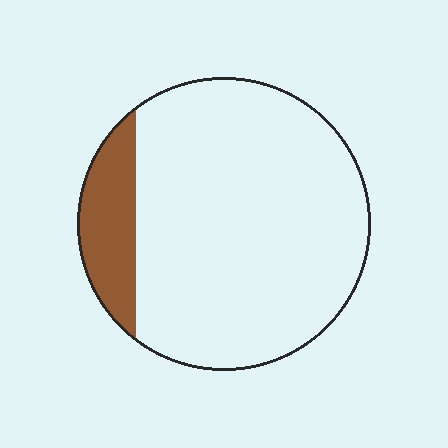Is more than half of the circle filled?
No.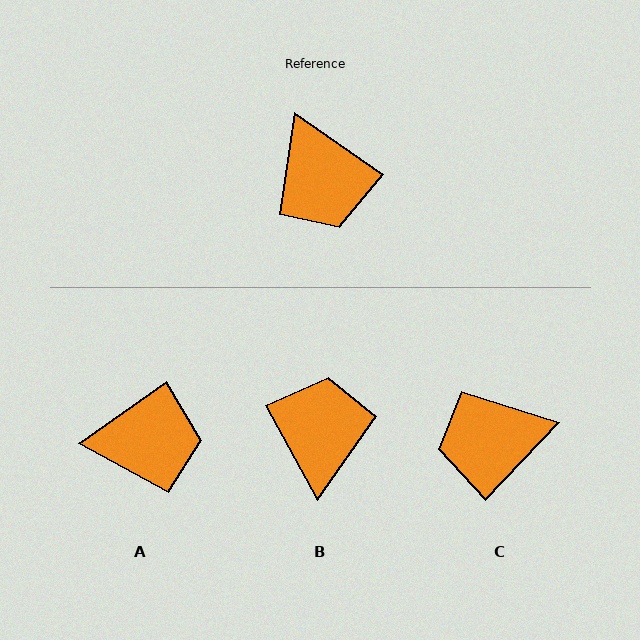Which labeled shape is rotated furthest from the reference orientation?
B, about 153 degrees away.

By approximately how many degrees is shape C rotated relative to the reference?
Approximately 99 degrees clockwise.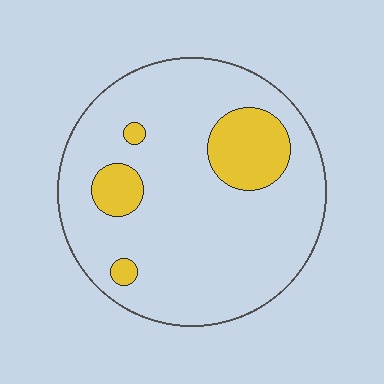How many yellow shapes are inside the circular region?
4.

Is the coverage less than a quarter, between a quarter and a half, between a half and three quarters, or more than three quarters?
Less than a quarter.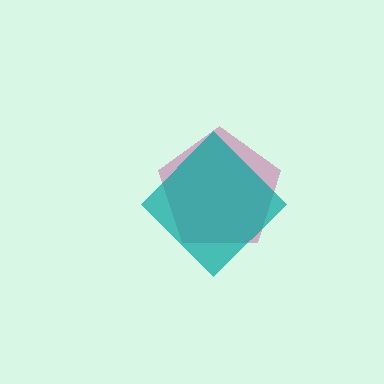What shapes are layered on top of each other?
The layered shapes are: a magenta pentagon, a teal diamond.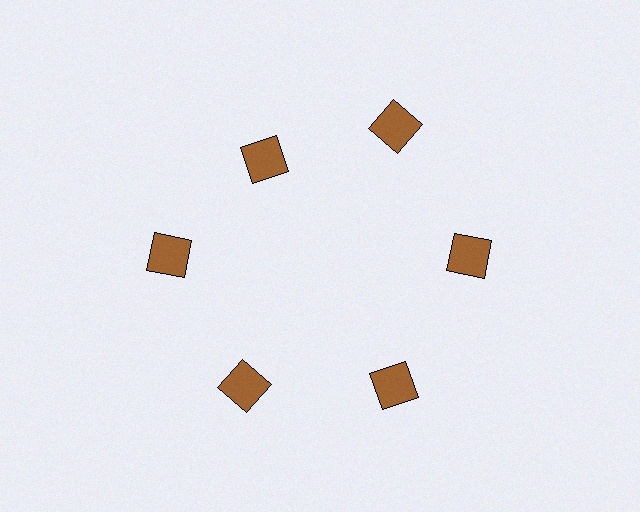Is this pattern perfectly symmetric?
No. The 6 brown squares are arranged in a ring, but one element near the 11 o'clock position is pulled inward toward the center, breaking the 6-fold rotational symmetry.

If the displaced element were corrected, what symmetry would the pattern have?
It would have 6-fold rotational symmetry — the pattern would map onto itself every 60 degrees.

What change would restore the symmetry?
The symmetry would be restored by moving it outward, back onto the ring so that all 6 squares sit at equal angles and equal distance from the center.